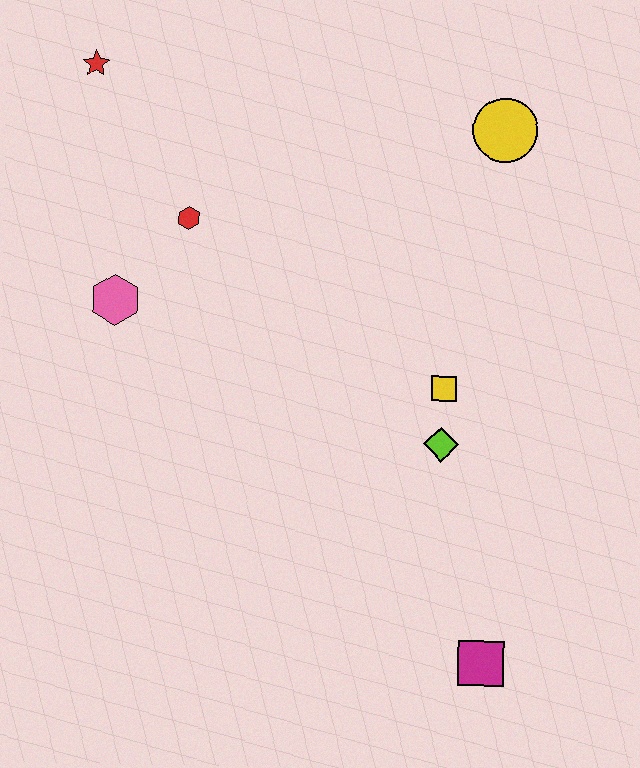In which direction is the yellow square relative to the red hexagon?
The yellow square is to the right of the red hexagon.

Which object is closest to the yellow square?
The lime diamond is closest to the yellow square.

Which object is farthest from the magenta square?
The red star is farthest from the magenta square.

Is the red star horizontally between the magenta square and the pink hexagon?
No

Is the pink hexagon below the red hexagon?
Yes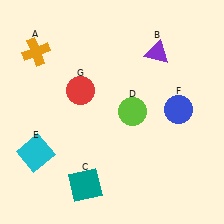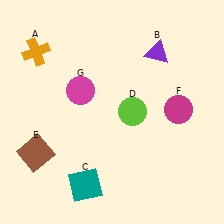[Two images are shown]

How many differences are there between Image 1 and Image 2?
There are 3 differences between the two images.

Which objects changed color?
E changed from cyan to brown. F changed from blue to magenta. G changed from red to magenta.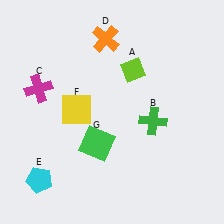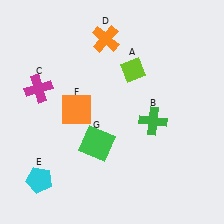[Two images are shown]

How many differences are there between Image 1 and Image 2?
There is 1 difference between the two images.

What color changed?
The square (F) changed from yellow in Image 1 to orange in Image 2.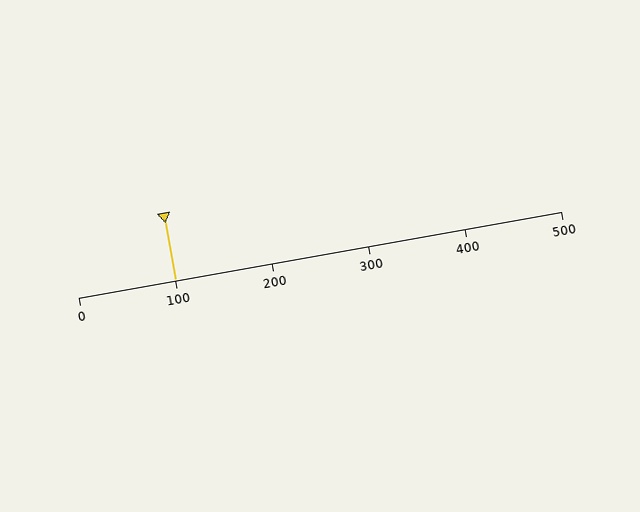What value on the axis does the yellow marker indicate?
The marker indicates approximately 100.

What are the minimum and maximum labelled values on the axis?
The axis runs from 0 to 500.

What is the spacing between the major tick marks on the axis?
The major ticks are spaced 100 apart.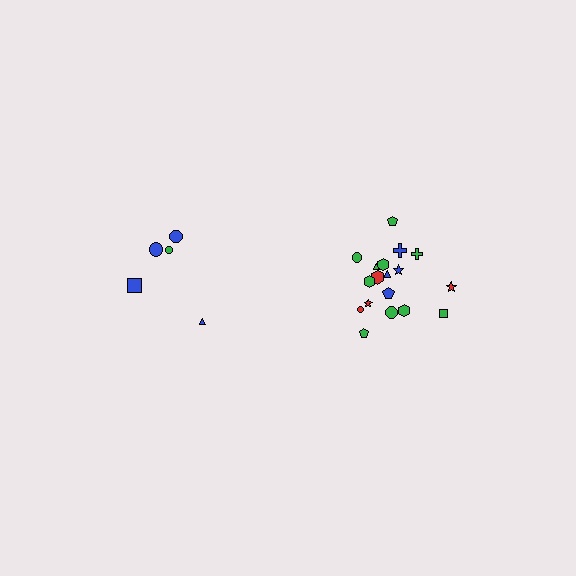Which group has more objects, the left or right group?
The right group.